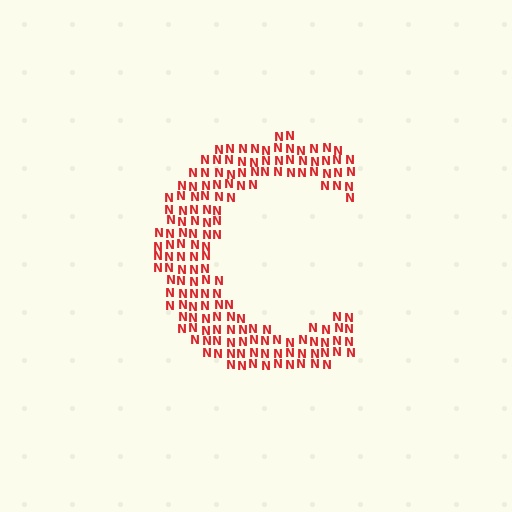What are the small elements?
The small elements are letter N's.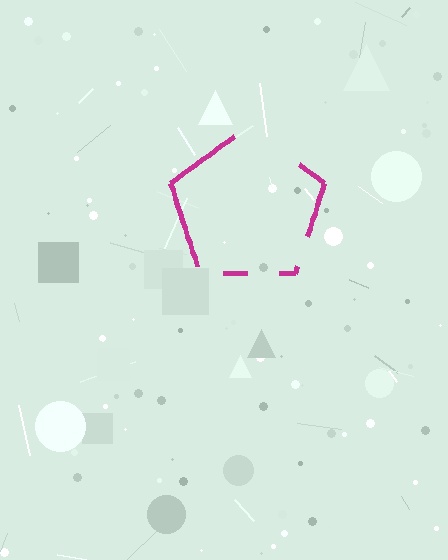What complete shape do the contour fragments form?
The contour fragments form a pentagon.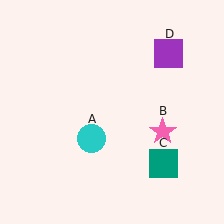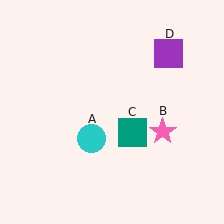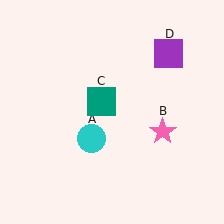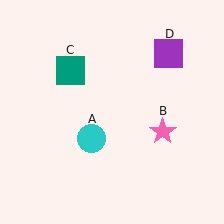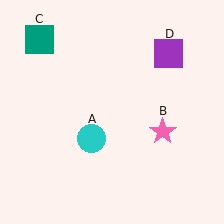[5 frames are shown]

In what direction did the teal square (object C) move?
The teal square (object C) moved up and to the left.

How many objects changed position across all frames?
1 object changed position: teal square (object C).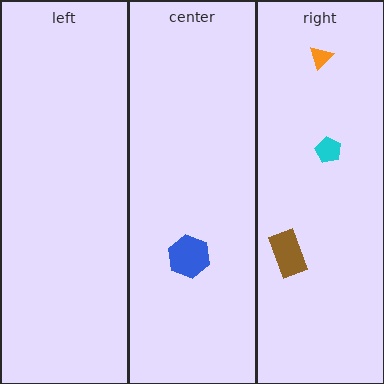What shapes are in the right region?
The cyan pentagon, the brown rectangle, the orange triangle.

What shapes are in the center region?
The blue hexagon.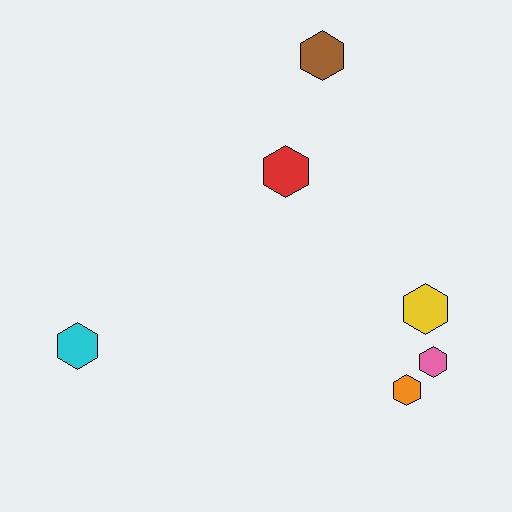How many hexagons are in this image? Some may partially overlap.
There are 6 hexagons.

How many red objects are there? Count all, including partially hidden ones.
There is 1 red object.